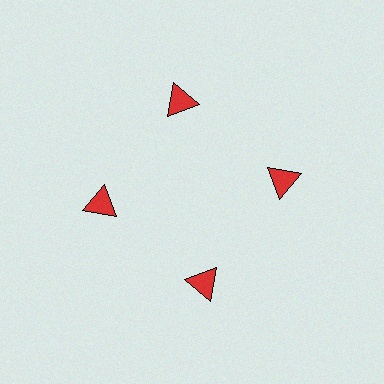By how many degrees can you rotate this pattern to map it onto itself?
The pattern maps onto itself every 90 degrees of rotation.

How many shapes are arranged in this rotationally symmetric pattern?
There are 4 shapes, arranged in 4 groups of 1.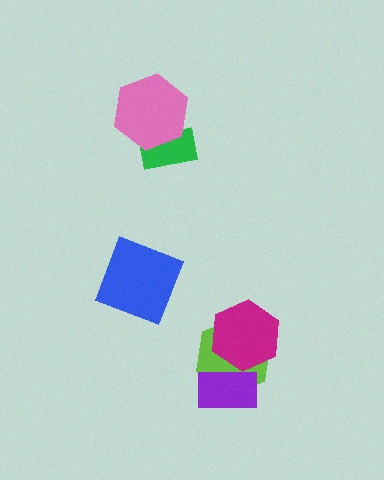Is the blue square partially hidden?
No, no other shape covers it.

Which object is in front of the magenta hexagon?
The purple rectangle is in front of the magenta hexagon.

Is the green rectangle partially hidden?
Yes, it is partially covered by another shape.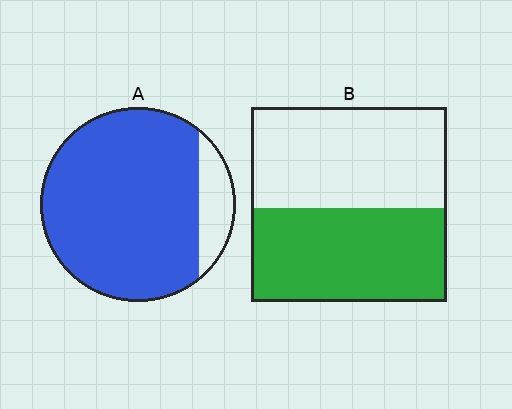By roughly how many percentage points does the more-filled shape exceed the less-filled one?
By roughly 40 percentage points (A over B).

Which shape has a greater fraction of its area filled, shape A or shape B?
Shape A.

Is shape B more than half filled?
Roughly half.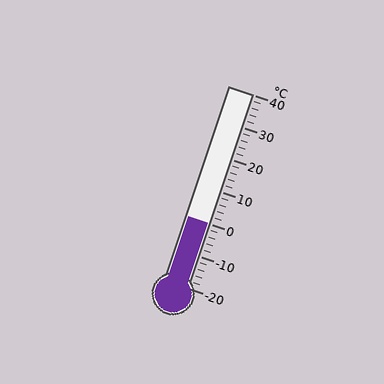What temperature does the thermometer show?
The thermometer shows approximately 0°C.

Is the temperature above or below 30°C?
The temperature is below 30°C.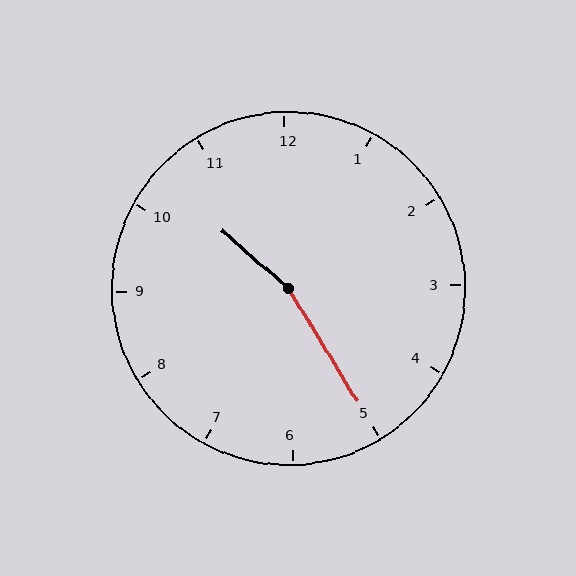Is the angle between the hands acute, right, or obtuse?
It is obtuse.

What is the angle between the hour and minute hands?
Approximately 162 degrees.